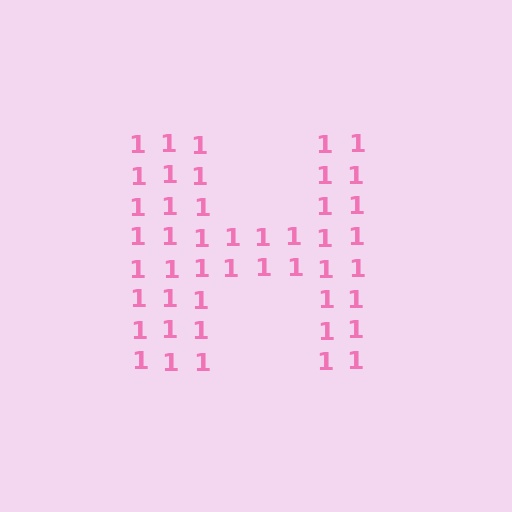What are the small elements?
The small elements are digit 1's.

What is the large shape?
The large shape is the letter H.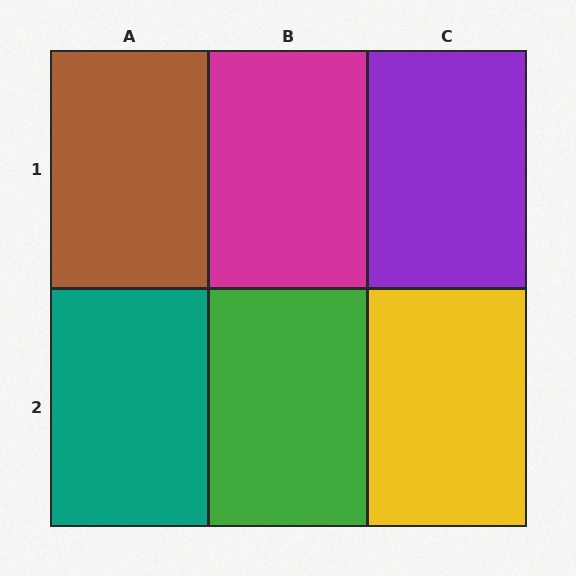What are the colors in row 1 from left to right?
Brown, magenta, purple.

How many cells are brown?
1 cell is brown.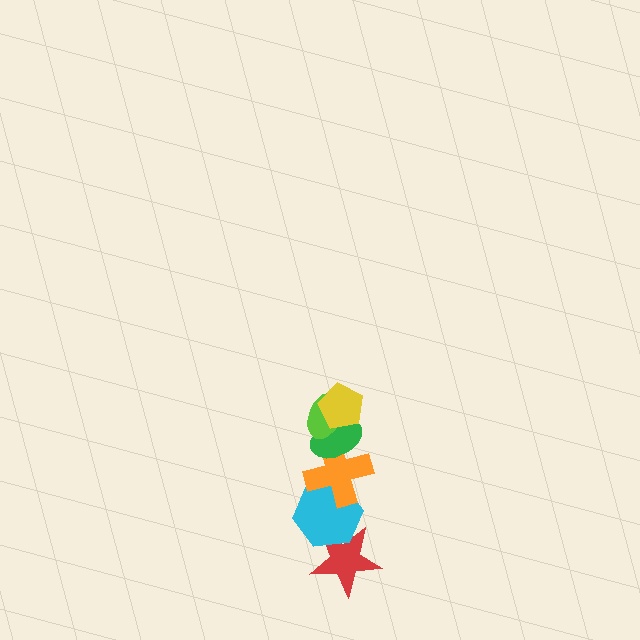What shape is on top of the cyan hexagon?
The orange cross is on top of the cyan hexagon.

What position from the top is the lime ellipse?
The lime ellipse is 2nd from the top.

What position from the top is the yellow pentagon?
The yellow pentagon is 1st from the top.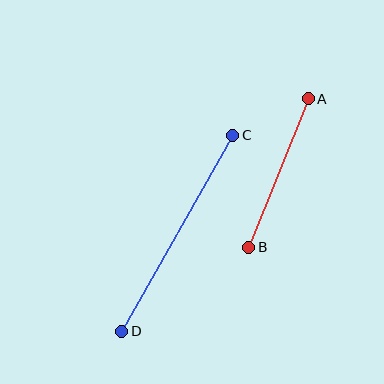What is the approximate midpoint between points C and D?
The midpoint is at approximately (177, 233) pixels.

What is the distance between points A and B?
The distance is approximately 160 pixels.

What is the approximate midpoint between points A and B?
The midpoint is at approximately (279, 173) pixels.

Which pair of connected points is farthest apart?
Points C and D are farthest apart.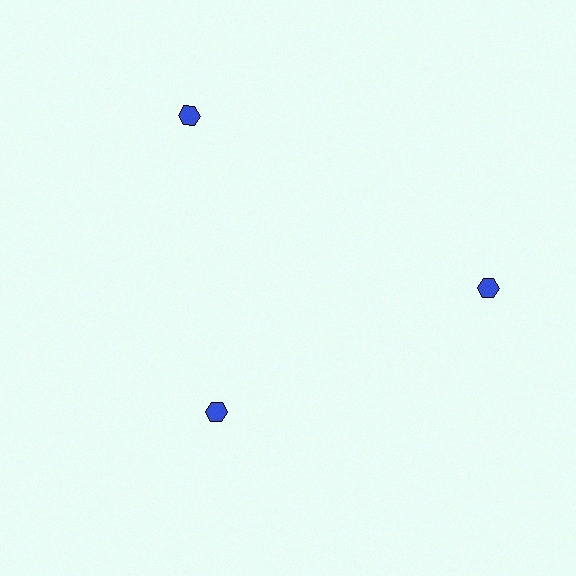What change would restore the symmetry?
The symmetry would be restored by moving it outward, back onto the ring so that all 3 hexagons sit at equal angles and equal distance from the center.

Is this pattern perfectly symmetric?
No. The 3 blue hexagons are arranged in a ring, but one element near the 7 o'clock position is pulled inward toward the center, breaking the 3-fold rotational symmetry.